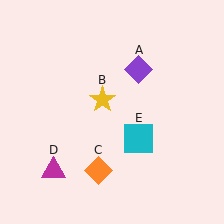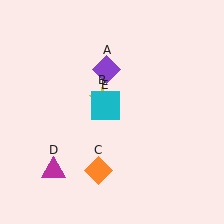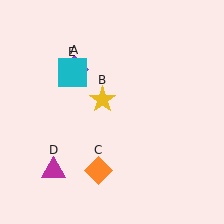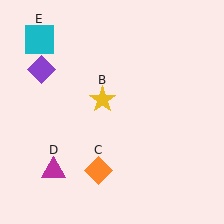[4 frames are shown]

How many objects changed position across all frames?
2 objects changed position: purple diamond (object A), cyan square (object E).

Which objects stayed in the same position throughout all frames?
Yellow star (object B) and orange diamond (object C) and magenta triangle (object D) remained stationary.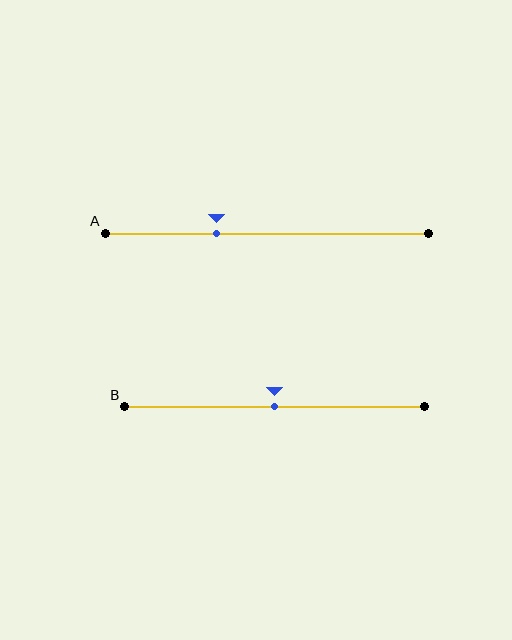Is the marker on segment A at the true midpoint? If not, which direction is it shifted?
No, the marker on segment A is shifted to the left by about 16% of the segment length.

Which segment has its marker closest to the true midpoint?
Segment B has its marker closest to the true midpoint.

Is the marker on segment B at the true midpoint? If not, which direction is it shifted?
Yes, the marker on segment B is at the true midpoint.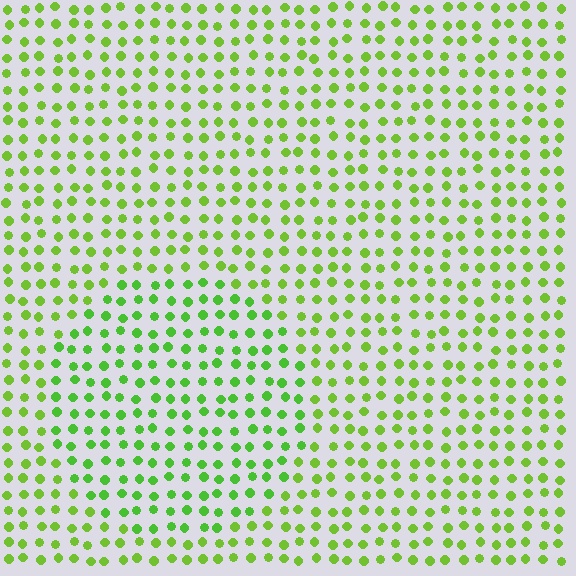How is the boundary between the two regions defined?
The boundary is defined purely by a slight shift in hue (about 17 degrees). Spacing, size, and orientation are identical on both sides.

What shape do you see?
I see a circle.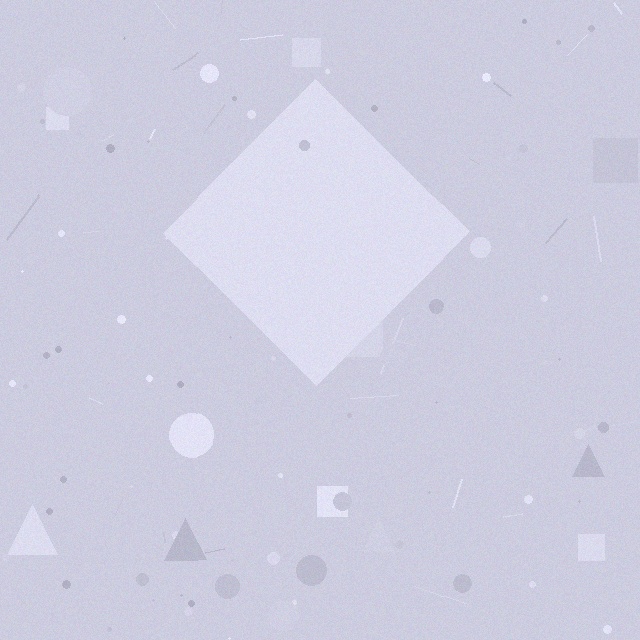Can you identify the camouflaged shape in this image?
The camouflaged shape is a diamond.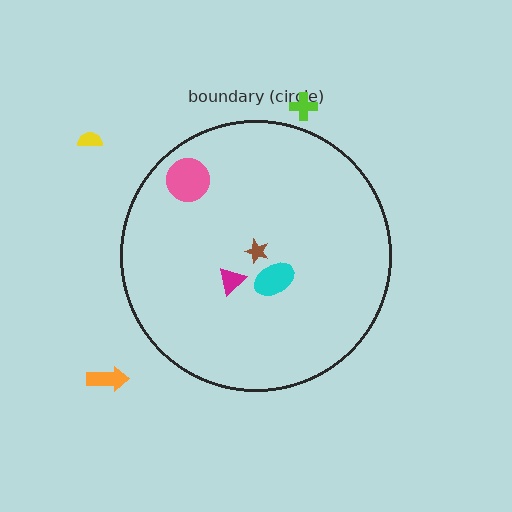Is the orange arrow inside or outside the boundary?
Outside.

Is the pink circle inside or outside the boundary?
Inside.